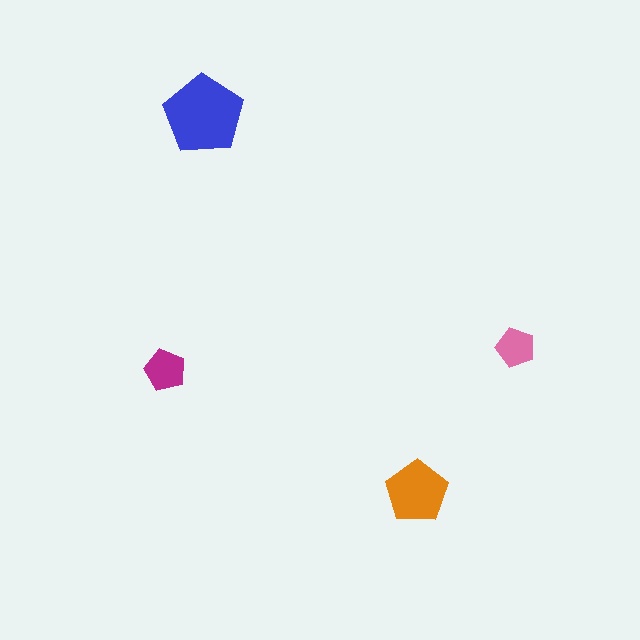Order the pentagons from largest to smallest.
the blue one, the orange one, the magenta one, the pink one.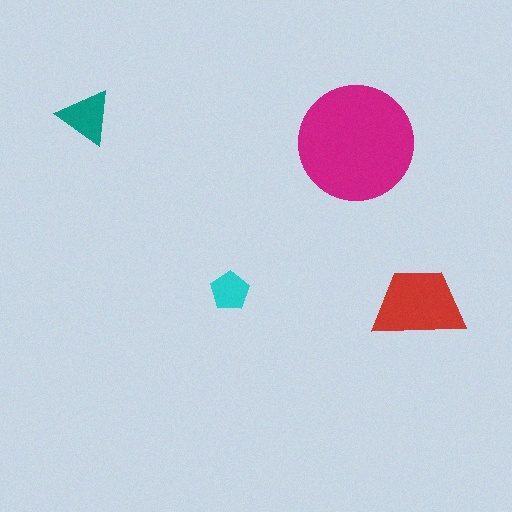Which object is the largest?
The magenta circle.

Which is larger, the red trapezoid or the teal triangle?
The red trapezoid.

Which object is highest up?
The teal triangle is topmost.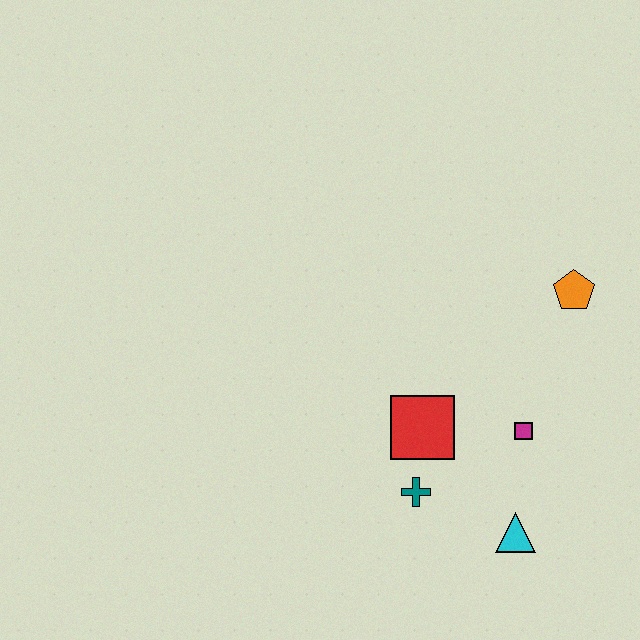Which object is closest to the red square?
The teal cross is closest to the red square.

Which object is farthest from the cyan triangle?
The orange pentagon is farthest from the cyan triangle.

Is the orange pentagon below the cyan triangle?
No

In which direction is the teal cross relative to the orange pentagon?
The teal cross is below the orange pentagon.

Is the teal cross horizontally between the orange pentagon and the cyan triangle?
No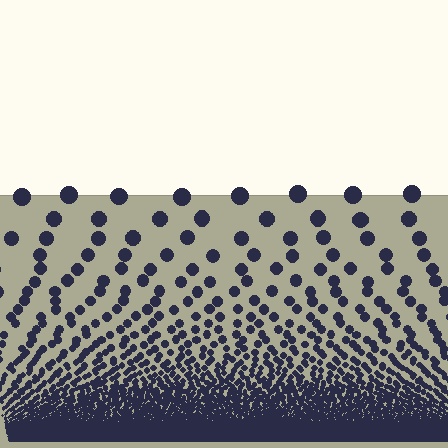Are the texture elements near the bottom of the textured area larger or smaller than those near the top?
Smaller. The gradient is inverted — elements near the bottom are smaller and denser.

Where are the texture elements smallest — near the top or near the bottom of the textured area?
Near the bottom.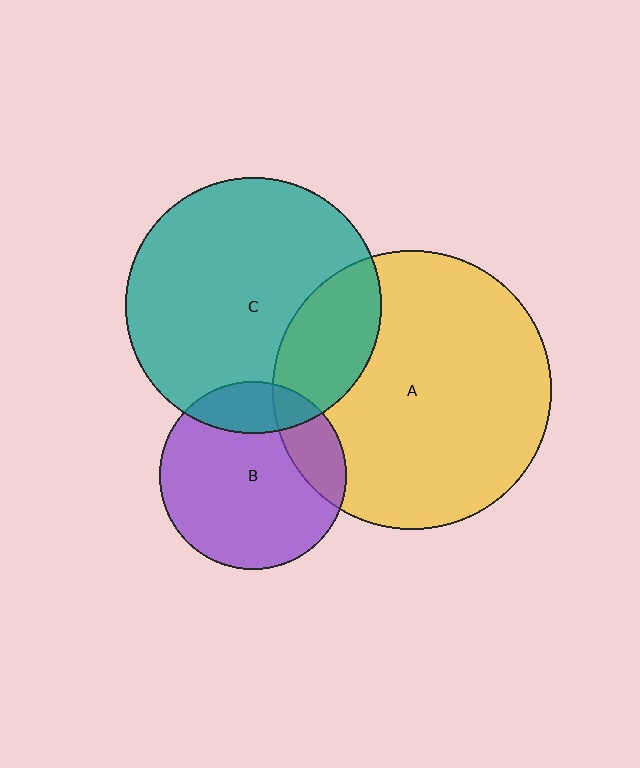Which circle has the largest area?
Circle A (yellow).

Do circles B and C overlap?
Yes.